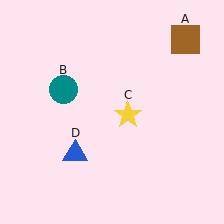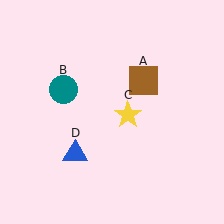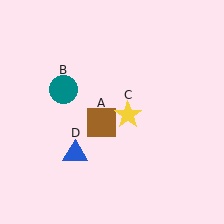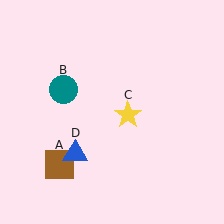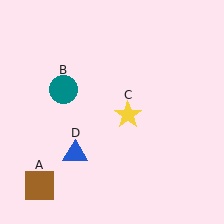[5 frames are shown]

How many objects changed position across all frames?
1 object changed position: brown square (object A).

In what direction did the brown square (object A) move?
The brown square (object A) moved down and to the left.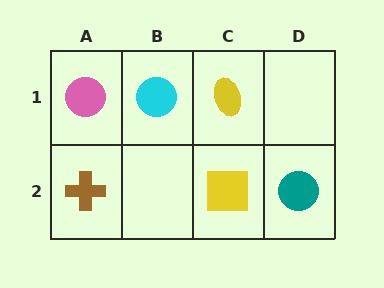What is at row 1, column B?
A cyan circle.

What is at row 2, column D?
A teal circle.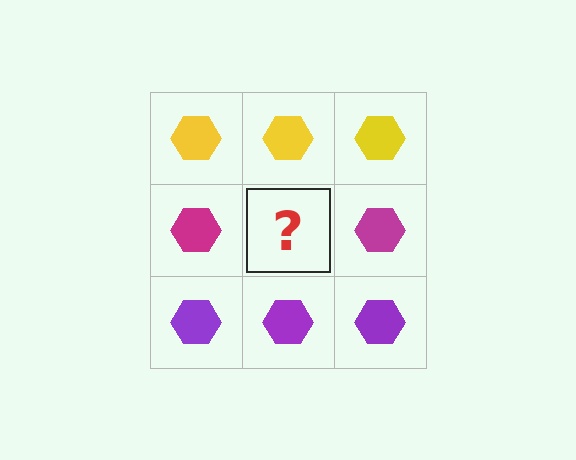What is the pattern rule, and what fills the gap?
The rule is that each row has a consistent color. The gap should be filled with a magenta hexagon.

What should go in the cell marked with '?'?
The missing cell should contain a magenta hexagon.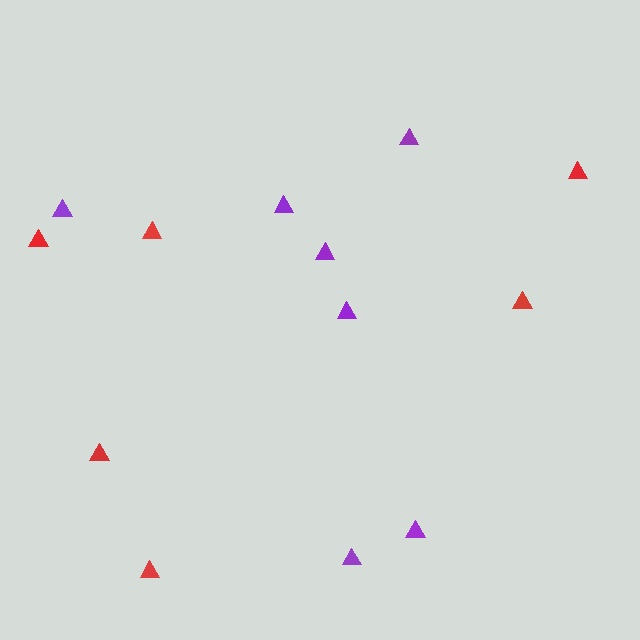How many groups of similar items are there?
There are 2 groups: one group of red triangles (6) and one group of purple triangles (7).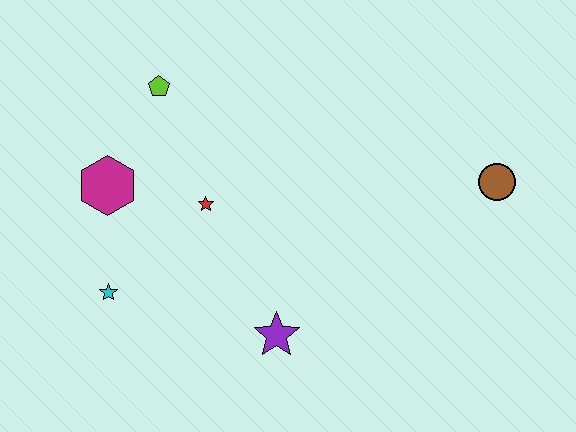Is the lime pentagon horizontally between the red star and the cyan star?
Yes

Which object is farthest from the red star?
The brown circle is farthest from the red star.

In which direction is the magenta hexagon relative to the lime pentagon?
The magenta hexagon is below the lime pentagon.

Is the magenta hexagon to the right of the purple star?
No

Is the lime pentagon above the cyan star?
Yes